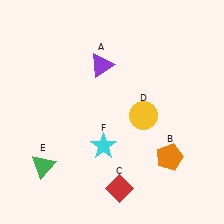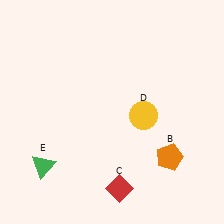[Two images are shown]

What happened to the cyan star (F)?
The cyan star (F) was removed in Image 2. It was in the bottom-left area of Image 1.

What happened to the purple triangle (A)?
The purple triangle (A) was removed in Image 2. It was in the top-left area of Image 1.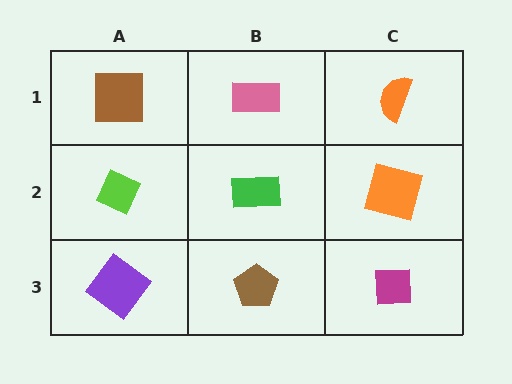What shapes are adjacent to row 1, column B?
A green rectangle (row 2, column B), a brown square (row 1, column A), an orange semicircle (row 1, column C).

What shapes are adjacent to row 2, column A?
A brown square (row 1, column A), a purple diamond (row 3, column A), a green rectangle (row 2, column B).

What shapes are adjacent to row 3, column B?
A green rectangle (row 2, column B), a purple diamond (row 3, column A), a magenta square (row 3, column C).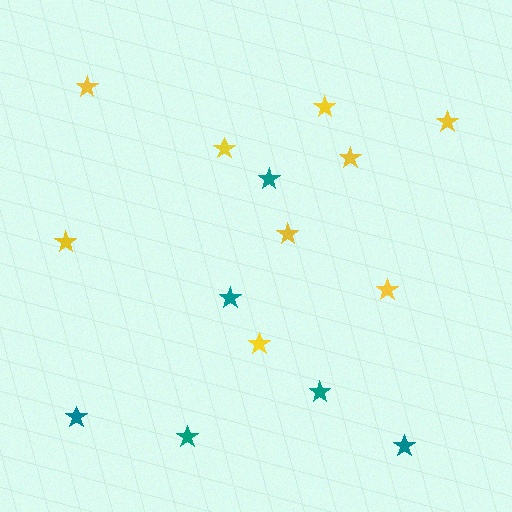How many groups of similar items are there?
There are 2 groups: one group of teal stars (6) and one group of yellow stars (9).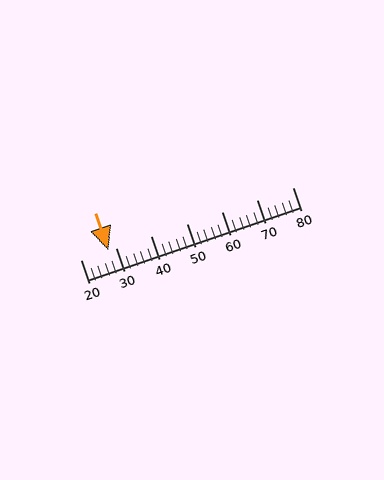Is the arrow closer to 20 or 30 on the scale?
The arrow is closer to 30.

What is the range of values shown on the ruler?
The ruler shows values from 20 to 80.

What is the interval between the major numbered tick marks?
The major tick marks are spaced 10 units apart.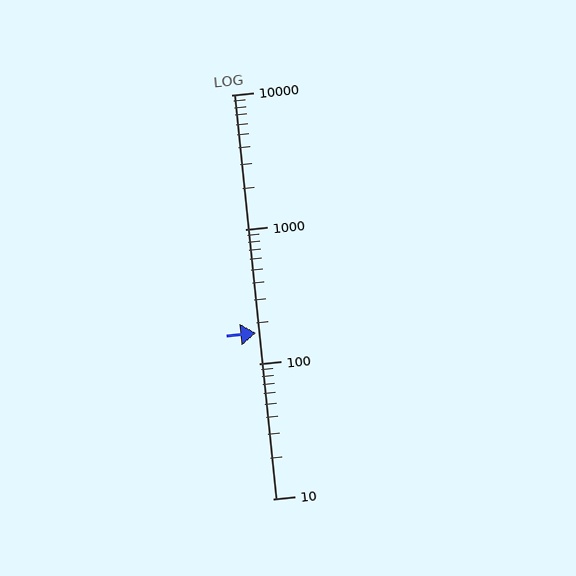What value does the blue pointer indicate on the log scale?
The pointer indicates approximately 170.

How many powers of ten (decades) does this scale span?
The scale spans 3 decades, from 10 to 10000.